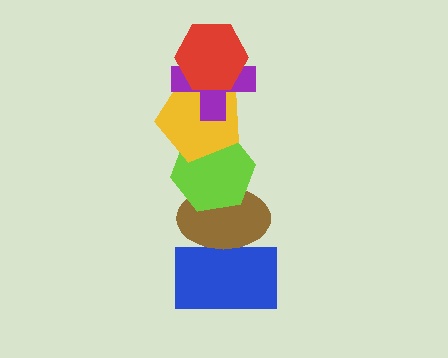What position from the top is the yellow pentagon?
The yellow pentagon is 3rd from the top.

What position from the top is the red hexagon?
The red hexagon is 1st from the top.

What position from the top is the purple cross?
The purple cross is 2nd from the top.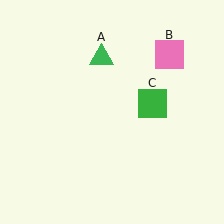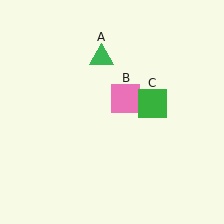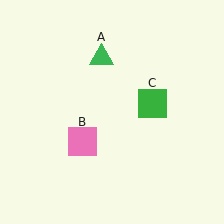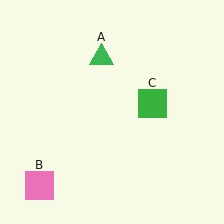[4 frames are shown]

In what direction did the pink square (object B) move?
The pink square (object B) moved down and to the left.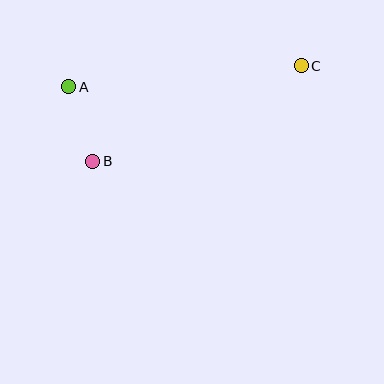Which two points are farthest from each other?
Points A and C are farthest from each other.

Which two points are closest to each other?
Points A and B are closest to each other.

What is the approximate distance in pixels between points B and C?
The distance between B and C is approximately 229 pixels.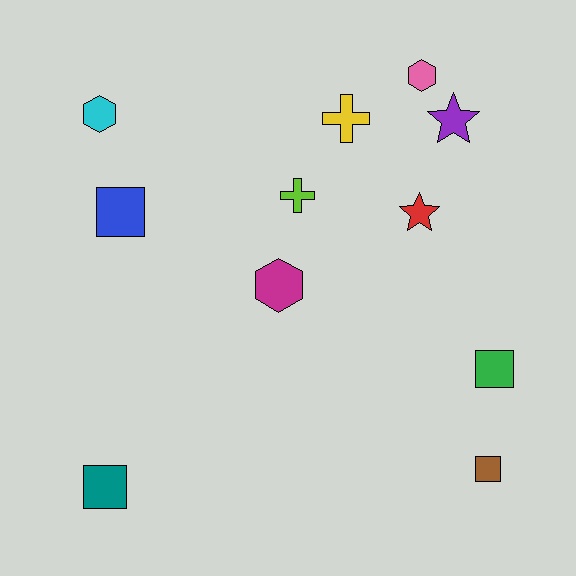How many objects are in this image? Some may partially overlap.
There are 11 objects.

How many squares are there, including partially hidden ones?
There are 4 squares.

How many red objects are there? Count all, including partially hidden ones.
There is 1 red object.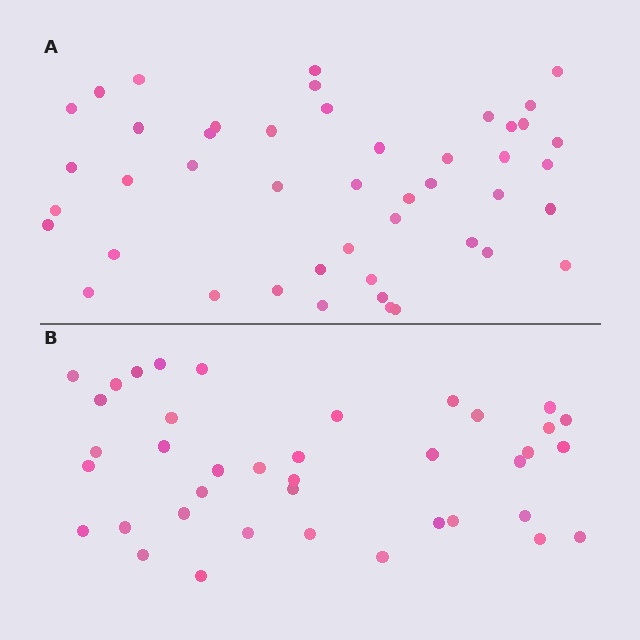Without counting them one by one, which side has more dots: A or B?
Region A (the top region) has more dots.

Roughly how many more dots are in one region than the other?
Region A has roughly 8 or so more dots than region B.